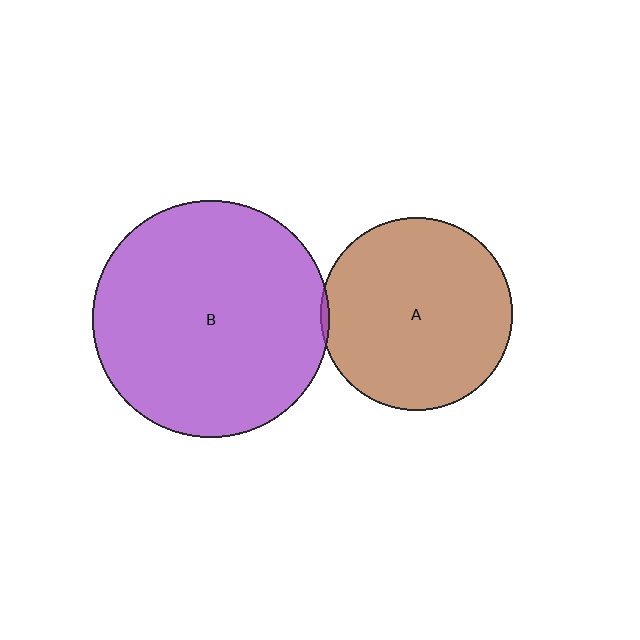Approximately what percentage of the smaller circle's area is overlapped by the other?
Approximately 5%.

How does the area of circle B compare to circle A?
Approximately 1.5 times.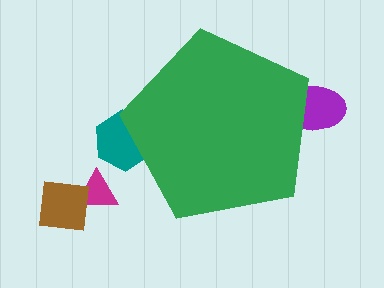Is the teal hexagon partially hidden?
Yes, the teal hexagon is partially hidden behind the green pentagon.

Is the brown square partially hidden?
No, the brown square is fully visible.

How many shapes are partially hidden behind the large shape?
2 shapes are partially hidden.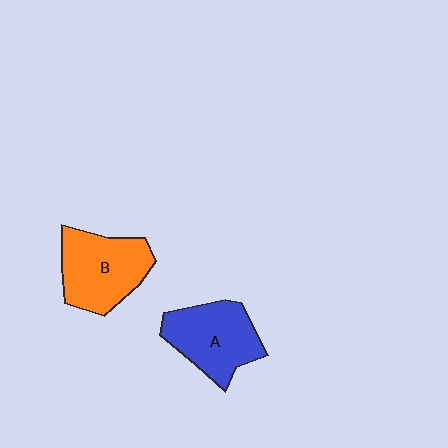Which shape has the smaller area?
Shape A (blue).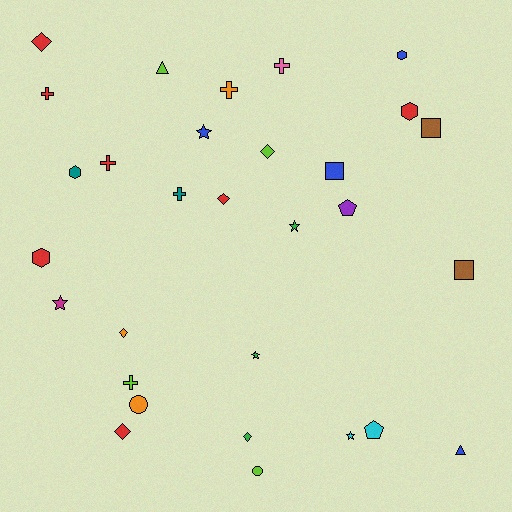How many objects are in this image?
There are 30 objects.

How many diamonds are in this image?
There are 6 diamonds.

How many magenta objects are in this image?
There is 1 magenta object.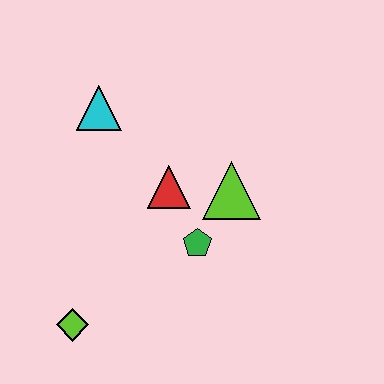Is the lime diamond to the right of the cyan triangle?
No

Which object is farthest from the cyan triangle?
The lime diamond is farthest from the cyan triangle.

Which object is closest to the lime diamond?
The green pentagon is closest to the lime diamond.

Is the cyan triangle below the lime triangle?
No